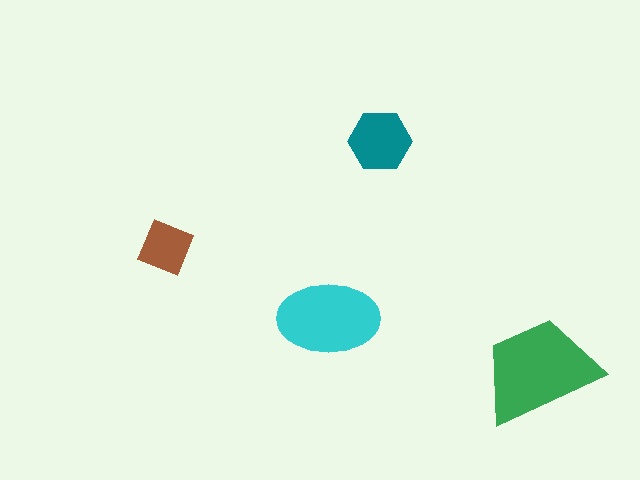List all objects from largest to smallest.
The green trapezoid, the cyan ellipse, the teal hexagon, the brown diamond.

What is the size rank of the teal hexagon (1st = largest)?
3rd.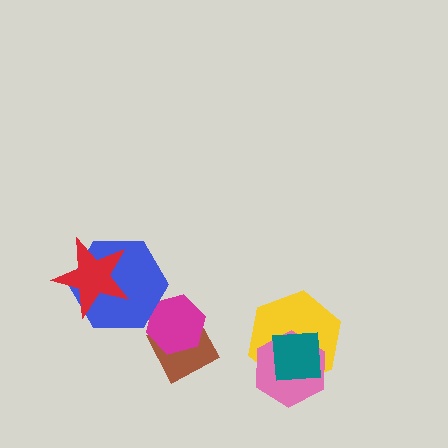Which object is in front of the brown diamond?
The magenta hexagon is in front of the brown diamond.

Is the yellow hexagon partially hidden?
Yes, it is partially covered by another shape.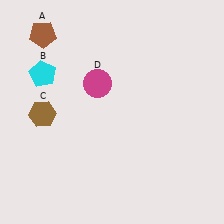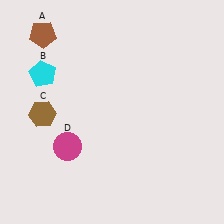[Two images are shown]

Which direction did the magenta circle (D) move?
The magenta circle (D) moved down.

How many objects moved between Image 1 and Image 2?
1 object moved between the two images.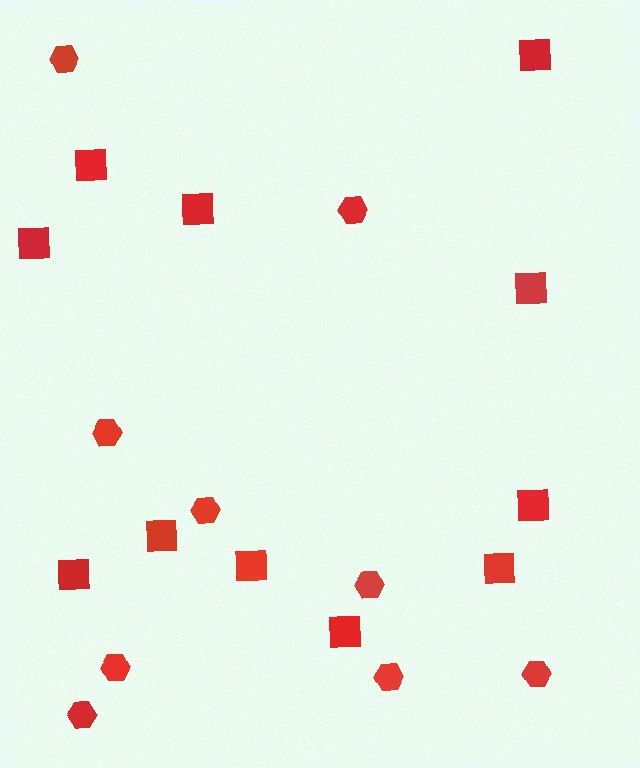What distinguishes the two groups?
There are 2 groups: one group of squares (11) and one group of hexagons (9).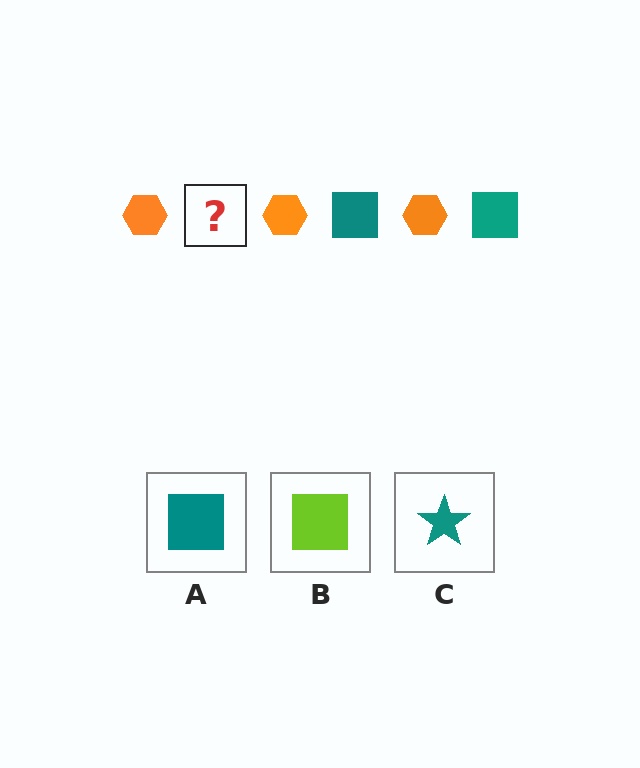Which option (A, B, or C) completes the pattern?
A.